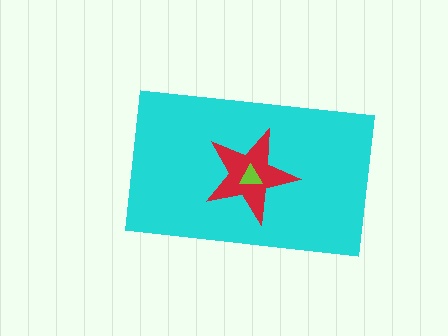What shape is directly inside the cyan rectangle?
The red star.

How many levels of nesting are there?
3.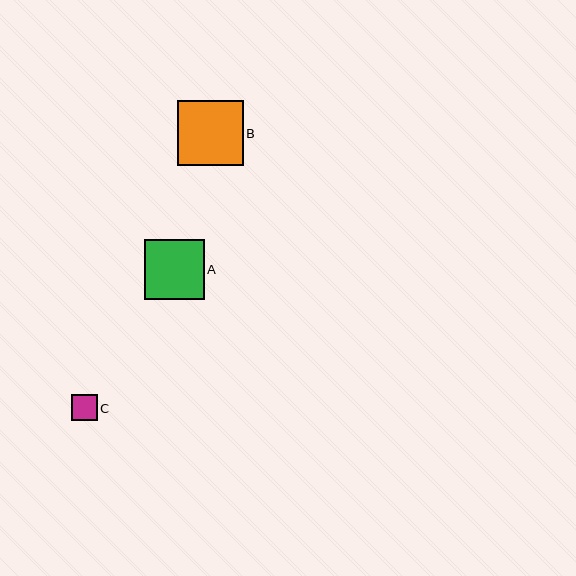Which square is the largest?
Square B is the largest with a size of approximately 66 pixels.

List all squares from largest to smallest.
From largest to smallest: B, A, C.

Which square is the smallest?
Square C is the smallest with a size of approximately 26 pixels.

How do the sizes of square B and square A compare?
Square B and square A are approximately the same size.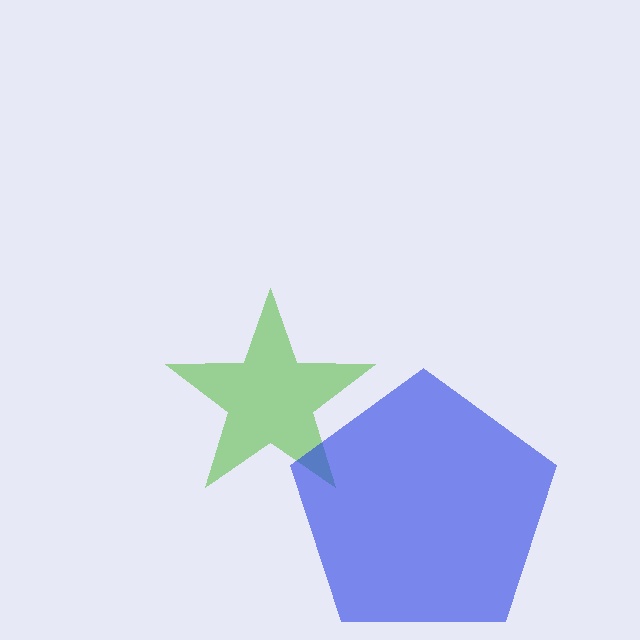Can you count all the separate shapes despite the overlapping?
Yes, there are 2 separate shapes.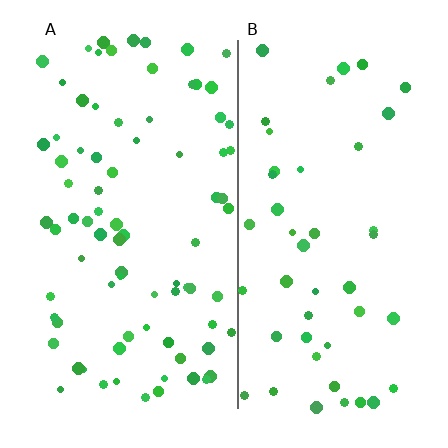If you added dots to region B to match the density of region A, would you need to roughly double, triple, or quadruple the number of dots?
Approximately double.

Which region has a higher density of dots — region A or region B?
A (the left).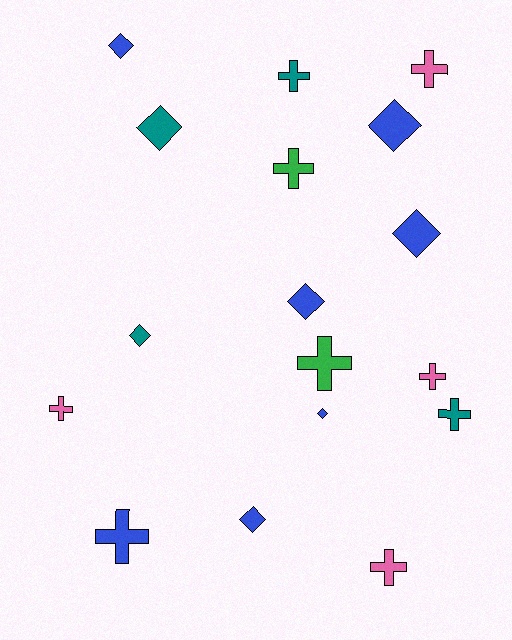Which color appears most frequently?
Blue, with 7 objects.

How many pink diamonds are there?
There are no pink diamonds.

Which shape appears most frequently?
Cross, with 9 objects.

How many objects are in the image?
There are 17 objects.